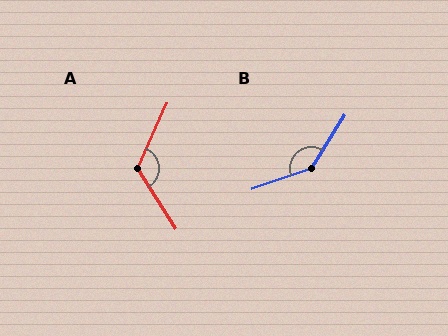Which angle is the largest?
B, at approximately 141 degrees.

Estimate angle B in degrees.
Approximately 141 degrees.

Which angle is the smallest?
A, at approximately 124 degrees.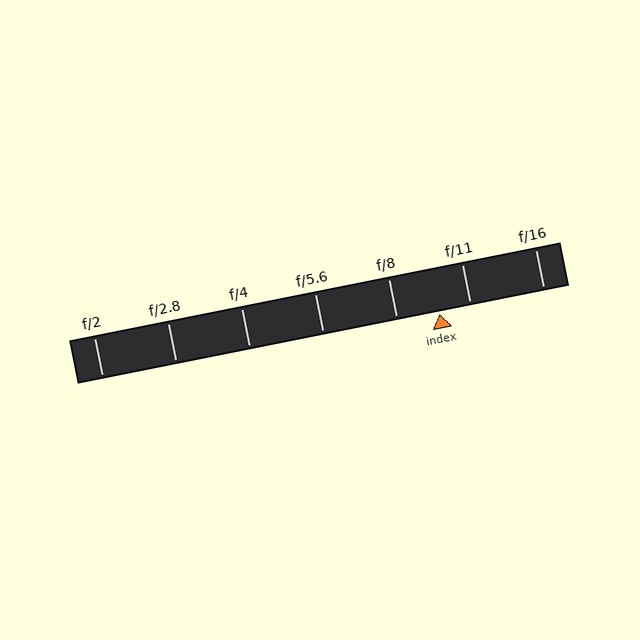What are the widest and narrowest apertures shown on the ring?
The widest aperture shown is f/2 and the narrowest is f/16.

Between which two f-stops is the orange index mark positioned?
The index mark is between f/8 and f/11.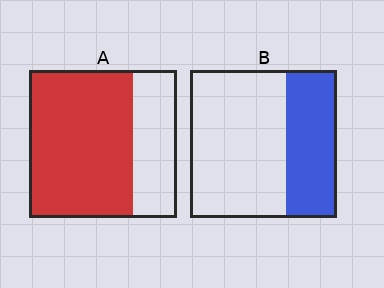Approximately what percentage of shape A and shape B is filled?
A is approximately 70% and B is approximately 35%.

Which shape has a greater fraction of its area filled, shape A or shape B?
Shape A.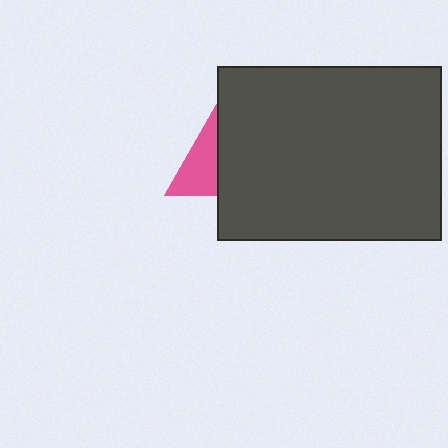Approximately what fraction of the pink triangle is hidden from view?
Roughly 56% of the pink triangle is hidden behind the dark gray rectangle.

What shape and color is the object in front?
The object in front is a dark gray rectangle.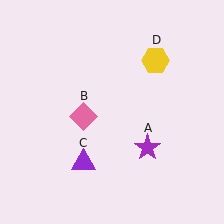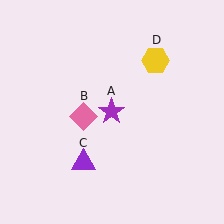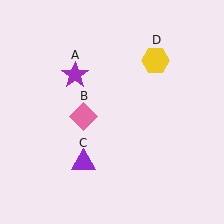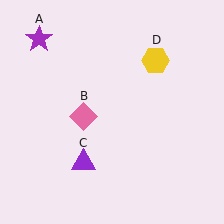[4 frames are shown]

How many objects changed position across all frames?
1 object changed position: purple star (object A).